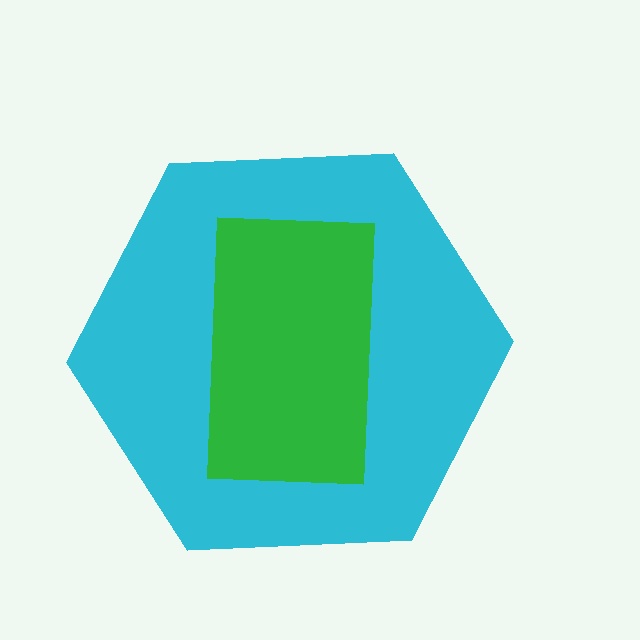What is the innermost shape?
The green rectangle.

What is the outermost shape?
The cyan hexagon.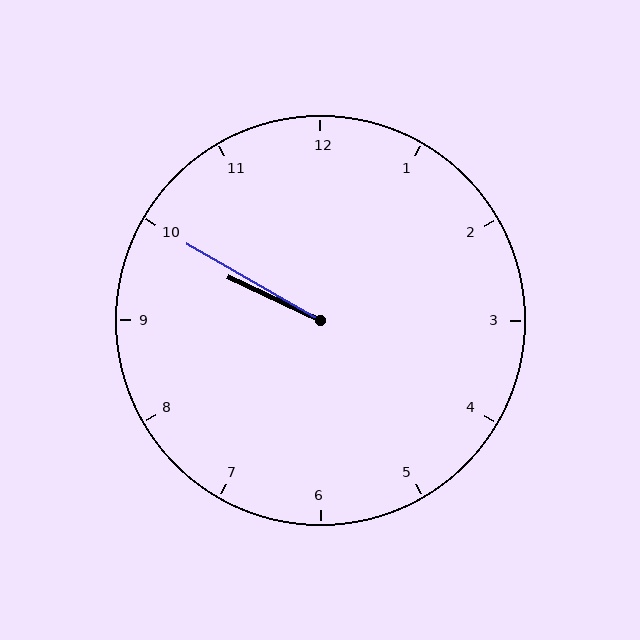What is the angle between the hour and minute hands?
Approximately 5 degrees.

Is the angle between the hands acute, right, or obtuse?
It is acute.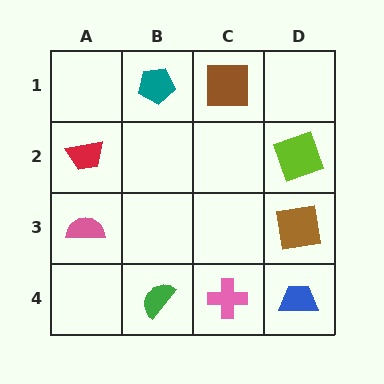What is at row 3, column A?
A pink semicircle.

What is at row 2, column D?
A lime square.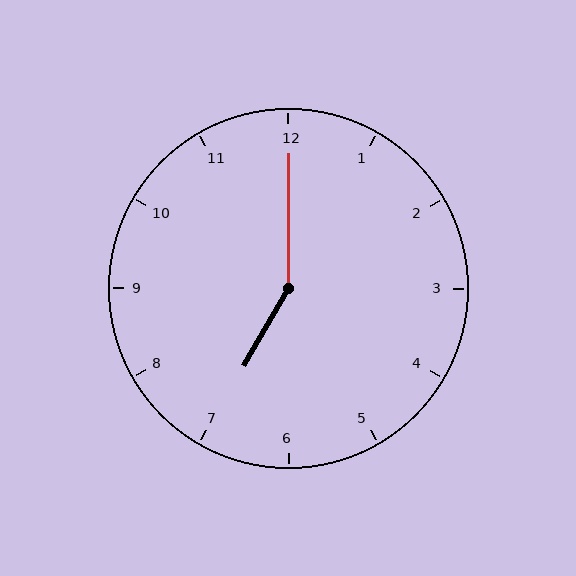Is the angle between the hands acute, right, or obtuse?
It is obtuse.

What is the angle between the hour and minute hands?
Approximately 150 degrees.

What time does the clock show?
7:00.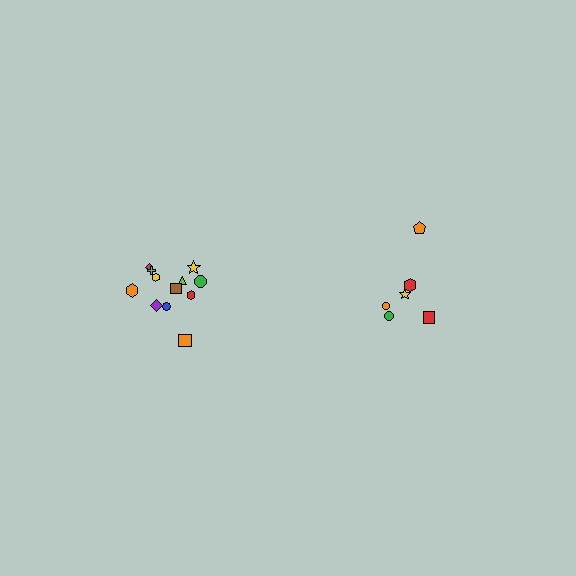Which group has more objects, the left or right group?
The left group.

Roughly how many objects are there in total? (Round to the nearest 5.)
Roughly 20 objects in total.